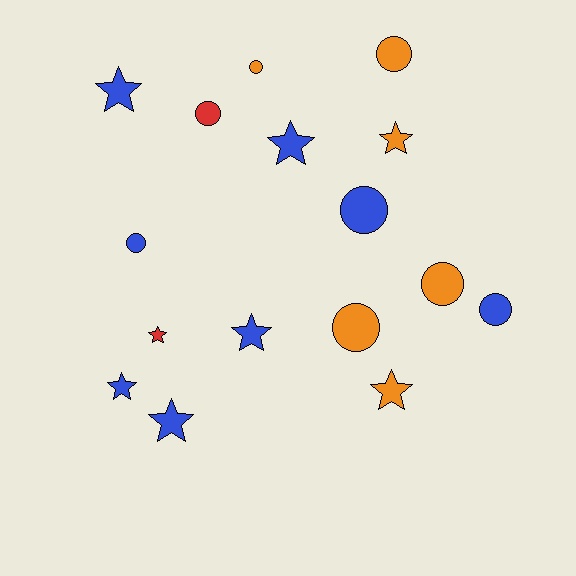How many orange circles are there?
There are 4 orange circles.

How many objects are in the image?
There are 16 objects.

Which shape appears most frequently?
Star, with 8 objects.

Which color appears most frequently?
Blue, with 8 objects.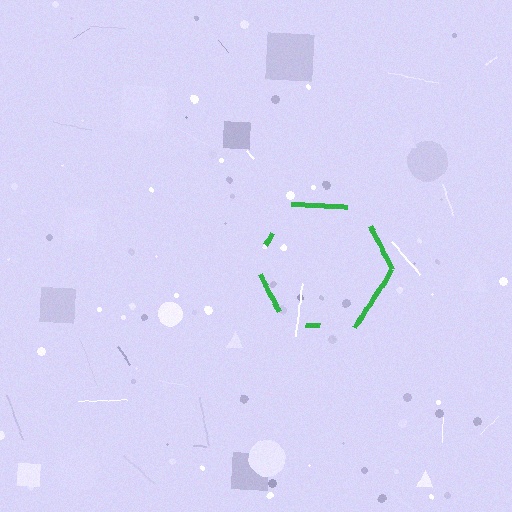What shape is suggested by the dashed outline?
The dashed outline suggests a hexagon.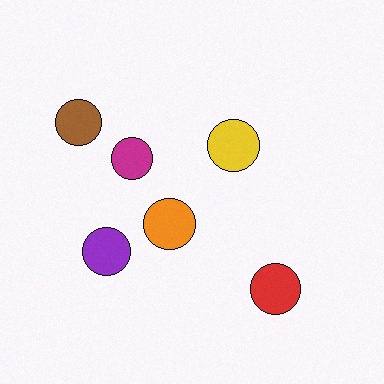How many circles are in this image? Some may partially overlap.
There are 6 circles.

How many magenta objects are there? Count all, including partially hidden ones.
There is 1 magenta object.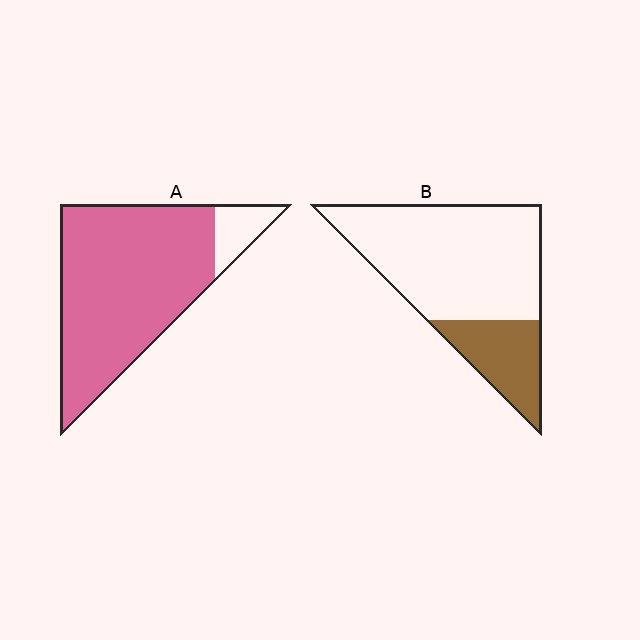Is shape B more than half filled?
No.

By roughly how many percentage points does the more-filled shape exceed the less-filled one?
By roughly 65 percentage points (A over B).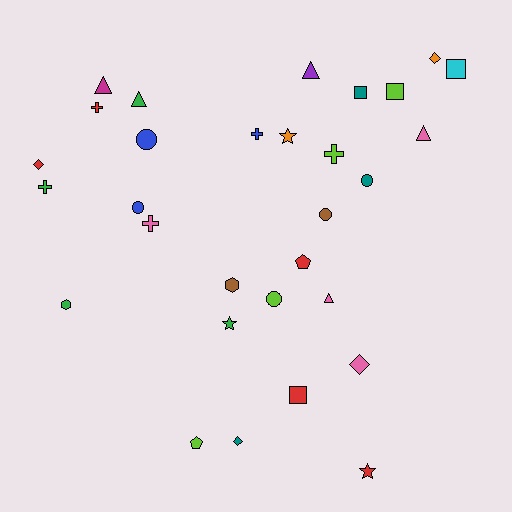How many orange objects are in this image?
There are 2 orange objects.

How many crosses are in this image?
There are 5 crosses.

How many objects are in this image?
There are 30 objects.